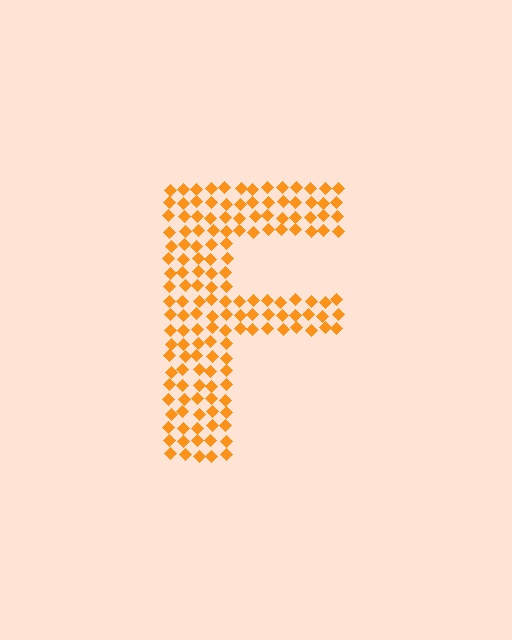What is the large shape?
The large shape is the letter F.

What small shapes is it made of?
It is made of small diamonds.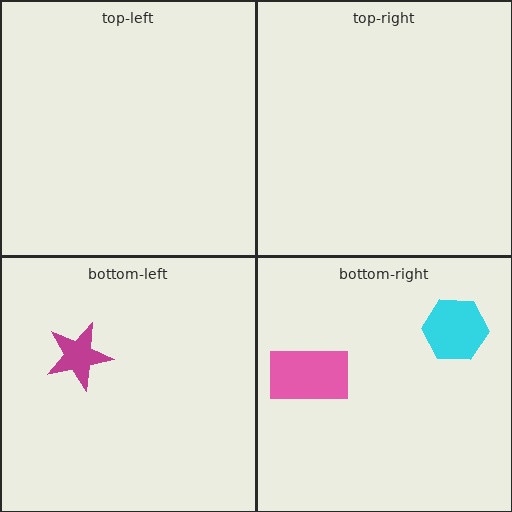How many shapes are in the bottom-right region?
2.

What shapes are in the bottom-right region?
The cyan hexagon, the pink rectangle.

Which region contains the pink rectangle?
The bottom-right region.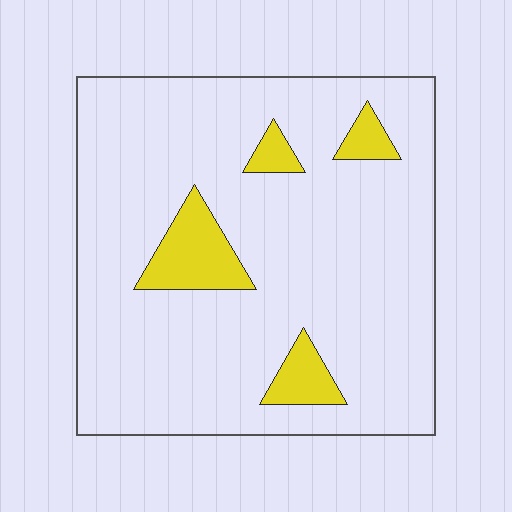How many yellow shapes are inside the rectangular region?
4.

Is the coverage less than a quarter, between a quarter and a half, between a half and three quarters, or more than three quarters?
Less than a quarter.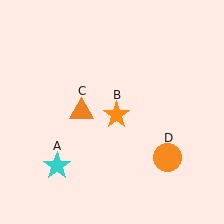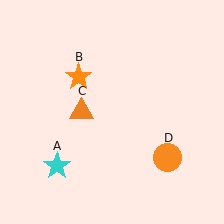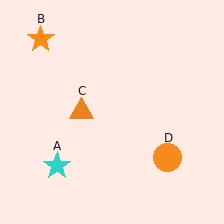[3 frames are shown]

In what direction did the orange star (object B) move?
The orange star (object B) moved up and to the left.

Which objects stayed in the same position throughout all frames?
Cyan star (object A) and orange triangle (object C) and orange circle (object D) remained stationary.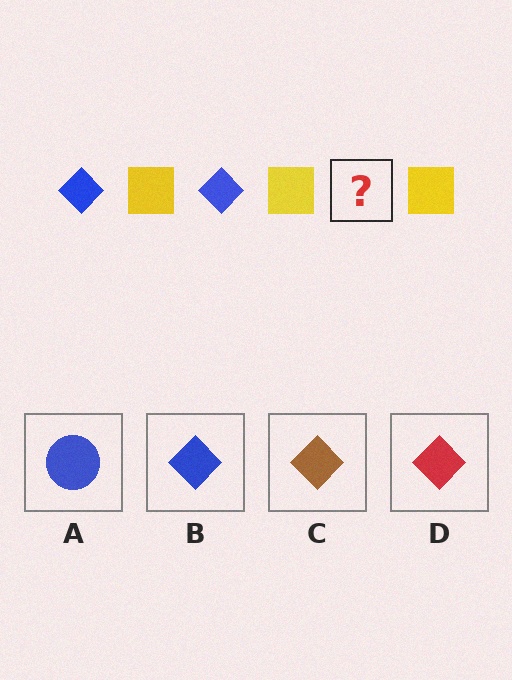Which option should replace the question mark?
Option B.